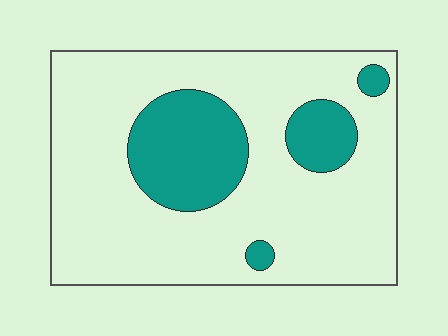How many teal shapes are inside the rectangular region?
4.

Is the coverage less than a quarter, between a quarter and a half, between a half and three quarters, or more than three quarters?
Less than a quarter.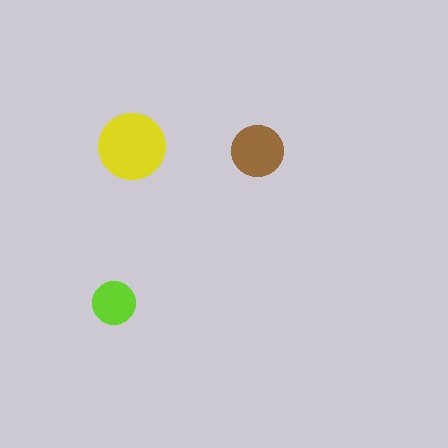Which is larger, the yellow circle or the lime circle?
The yellow one.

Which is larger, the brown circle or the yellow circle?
The yellow one.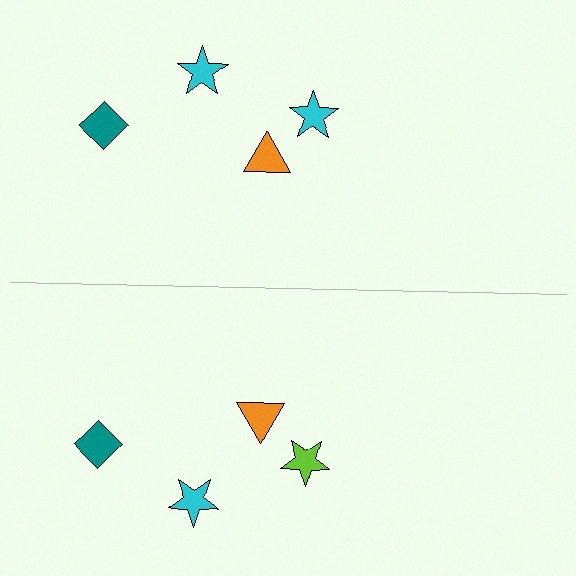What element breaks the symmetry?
The lime star on the bottom side breaks the symmetry — its mirror counterpart is cyan.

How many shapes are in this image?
There are 8 shapes in this image.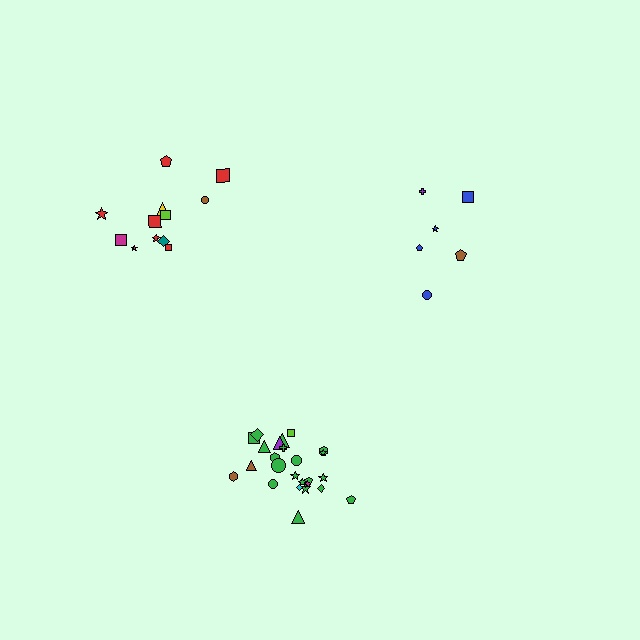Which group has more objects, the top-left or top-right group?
The top-left group.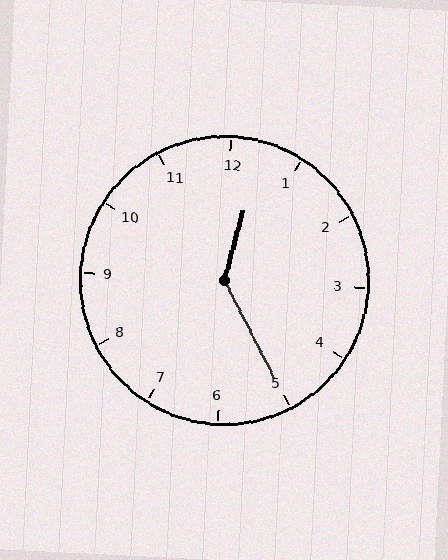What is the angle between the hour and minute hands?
Approximately 138 degrees.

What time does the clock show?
12:25.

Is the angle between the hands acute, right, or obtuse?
It is obtuse.